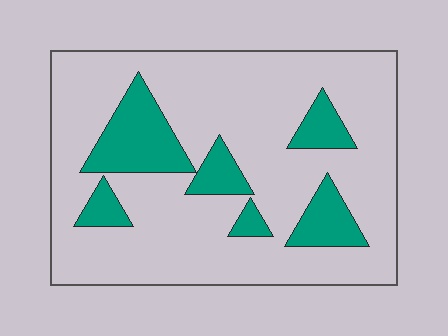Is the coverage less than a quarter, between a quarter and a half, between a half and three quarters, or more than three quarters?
Less than a quarter.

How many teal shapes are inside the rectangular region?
6.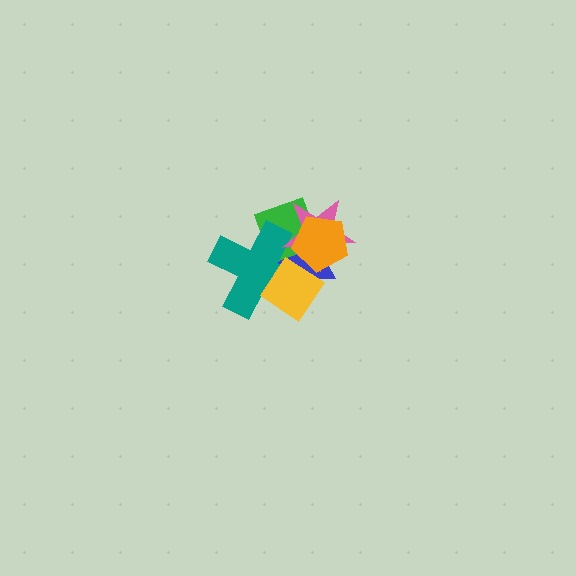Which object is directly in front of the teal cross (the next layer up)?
The pink star is directly in front of the teal cross.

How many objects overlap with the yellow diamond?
5 objects overlap with the yellow diamond.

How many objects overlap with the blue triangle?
5 objects overlap with the blue triangle.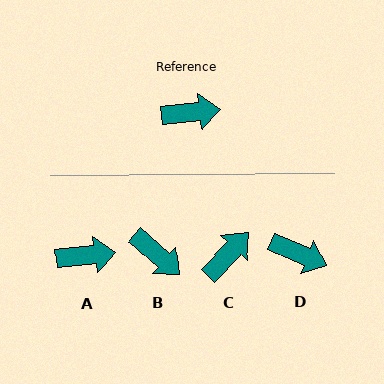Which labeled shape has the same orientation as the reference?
A.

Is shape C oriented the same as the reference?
No, it is off by about 40 degrees.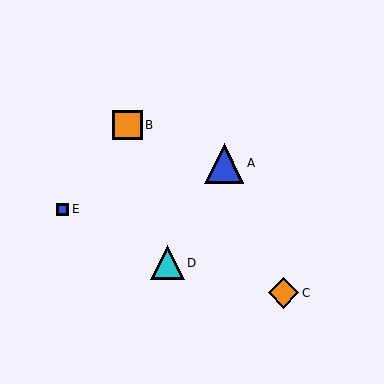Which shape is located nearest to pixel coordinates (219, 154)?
The blue triangle (labeled A) at (224, 163) is nearest to that location.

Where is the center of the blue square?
The center of the blue square is at (63, 209).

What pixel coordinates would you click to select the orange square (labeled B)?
Click at (128, 125) to select the orange square B.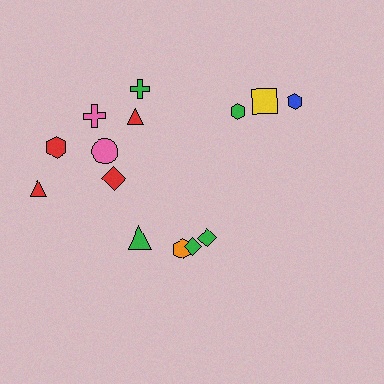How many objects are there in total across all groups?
There are 14 objects.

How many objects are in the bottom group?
There are 4 objects.